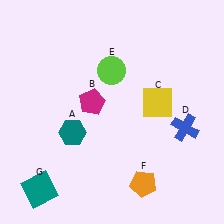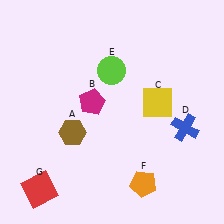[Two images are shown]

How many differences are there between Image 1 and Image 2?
There are 2 differences between the two images.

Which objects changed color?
A changed from teal to brown. G changed from teal to red.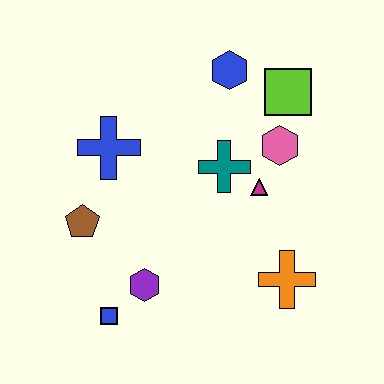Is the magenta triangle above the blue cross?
No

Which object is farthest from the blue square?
The lime square is farthest from the blue square.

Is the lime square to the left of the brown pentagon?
No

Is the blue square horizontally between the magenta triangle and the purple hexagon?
No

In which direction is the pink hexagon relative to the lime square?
The pink hexagon is below the lime square.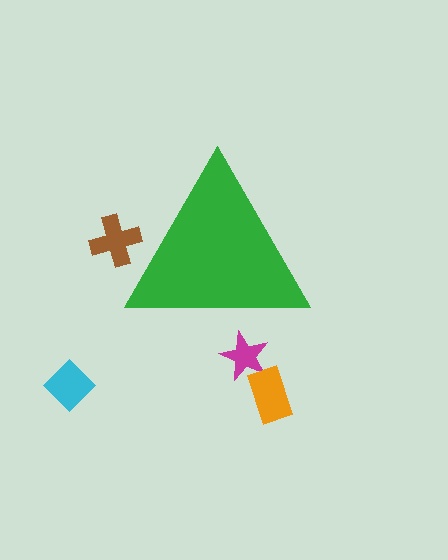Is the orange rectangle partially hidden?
No, the orange rectangle is fully visible.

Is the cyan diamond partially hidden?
No, the cyan diamond is fully visible.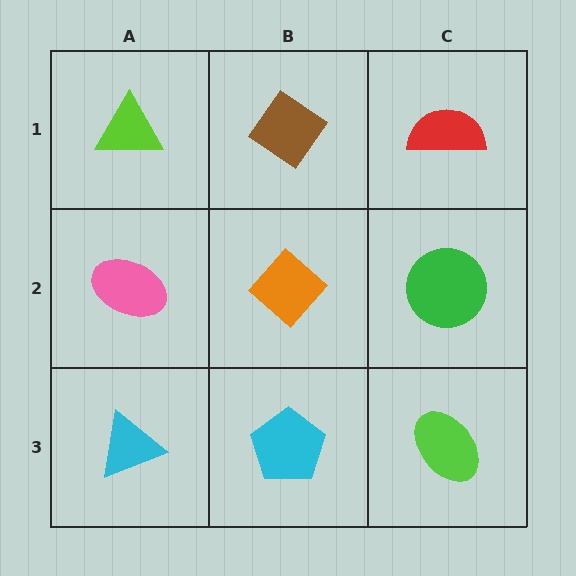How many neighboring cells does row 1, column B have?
3.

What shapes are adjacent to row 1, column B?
An orange diamond (row 2, column B), a lime triangle (row 1, column A), a red semicircle (row 1, column C).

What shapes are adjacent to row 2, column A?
A lime triangle (row 1, column A), a cyan triangle (row 3, column A), an orange diamond (row 2, column B).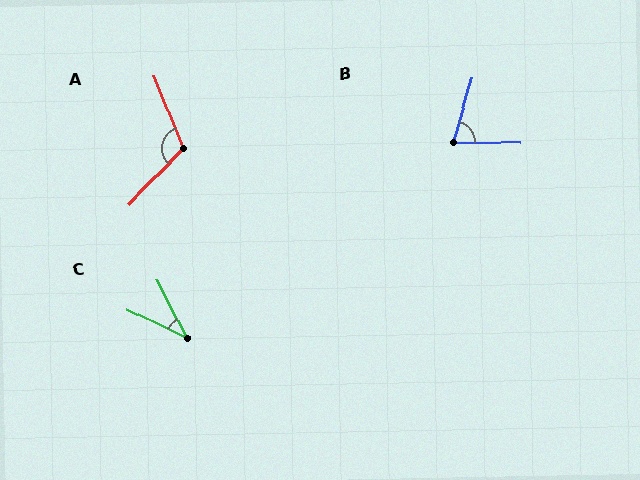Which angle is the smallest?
C, at approximately 37 degrees.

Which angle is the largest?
A, at approximately 113 degrees.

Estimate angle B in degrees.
Approximately 74 degrees.